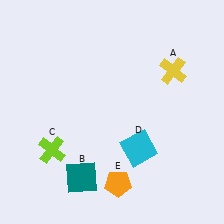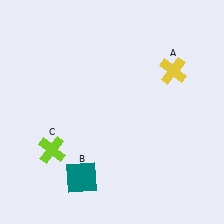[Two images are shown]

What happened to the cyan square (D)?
The cyan square (D) was removed in Image 2. It was in the bottom-right area of Image 1.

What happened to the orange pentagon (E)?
The orange pentagon (E) was removed in Image 2. It was in the bottom-right area of Image 1.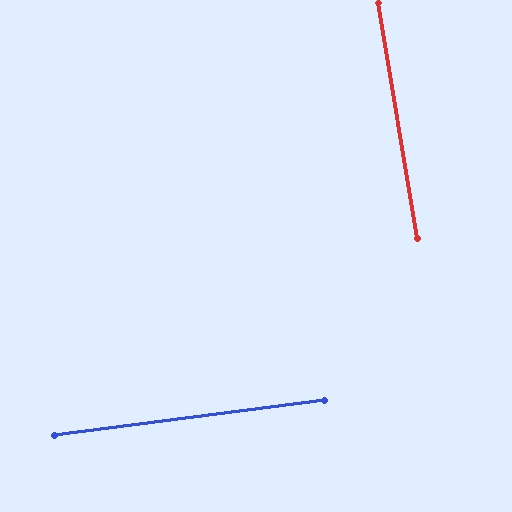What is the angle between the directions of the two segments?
Approximately 88 degrees.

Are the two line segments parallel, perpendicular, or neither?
Perpendicular — they meet at approximately 88°.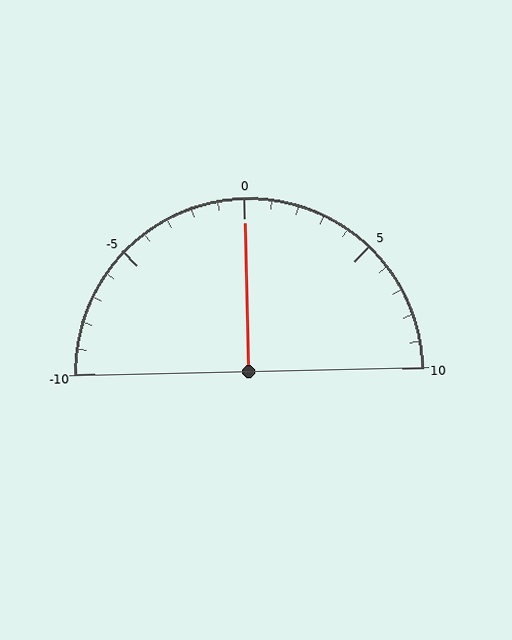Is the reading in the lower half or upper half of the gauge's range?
The reading is in the upper half of the range (-10 to 10).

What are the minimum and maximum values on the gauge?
The gauge ranges from -10 to 10.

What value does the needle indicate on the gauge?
The needle indicates approximately 0.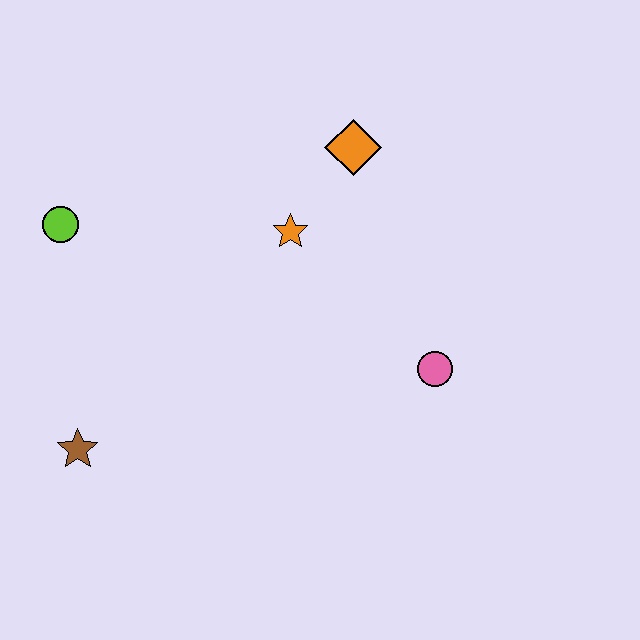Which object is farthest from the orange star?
The brown star is farthest from the orange star.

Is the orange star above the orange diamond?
No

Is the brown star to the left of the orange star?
Yes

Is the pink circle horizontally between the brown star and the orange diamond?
No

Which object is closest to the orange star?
The orange diamond is closest to the orange star.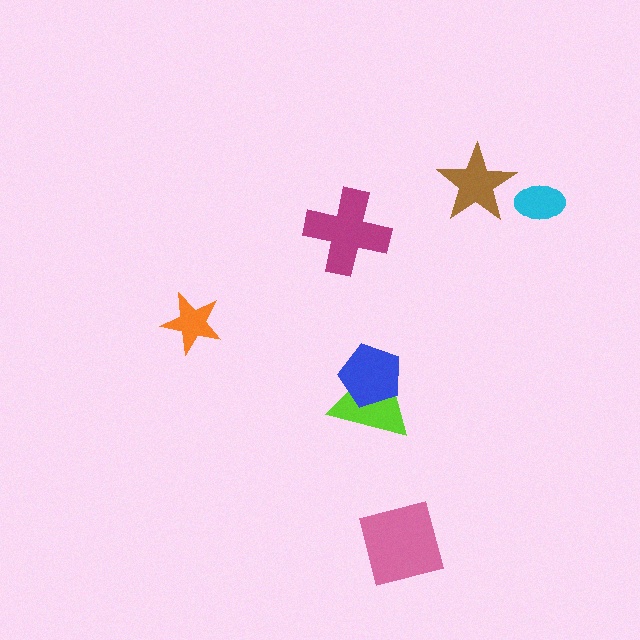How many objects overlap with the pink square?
0 objects overlap with the pink square.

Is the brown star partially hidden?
No, no other shape covers it.